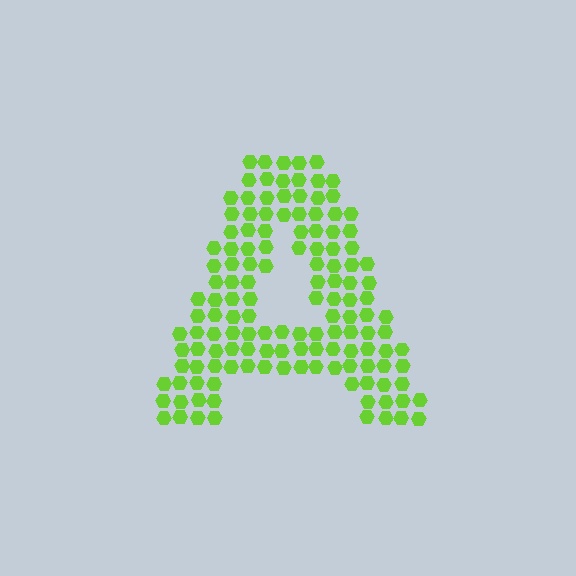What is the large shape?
The large shape is the letter A.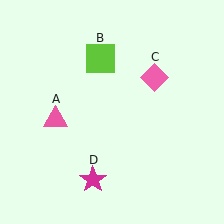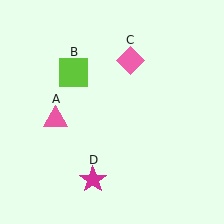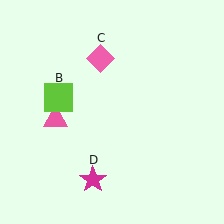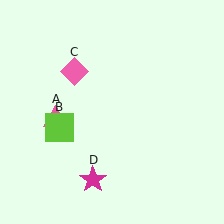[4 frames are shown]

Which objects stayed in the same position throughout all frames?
Pink triangle (object A) and magenta star (object D) remained stationary.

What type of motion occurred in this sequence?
The lime square (object B), pink diamond (object C) rotated counterclockwise around the center of the scene.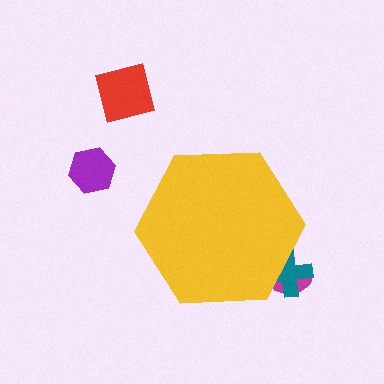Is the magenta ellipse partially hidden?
Yes, the magenta ellipse is partially hidden behind the yellow hexagon.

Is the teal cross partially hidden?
Yes, the teal cross is partially hidden behind the yellow hexagon.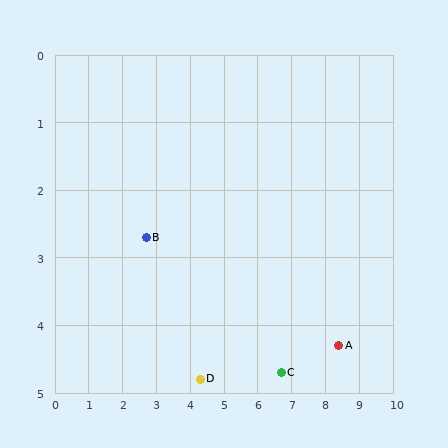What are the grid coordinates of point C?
Point C is at approximately (6.7, 4.7).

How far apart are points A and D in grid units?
Points A and D are about 4.1 grid units apart.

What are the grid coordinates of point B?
Point B is at approximately (2.7, 2.7).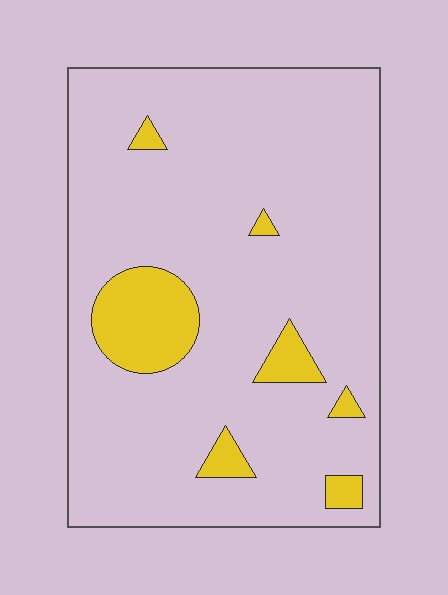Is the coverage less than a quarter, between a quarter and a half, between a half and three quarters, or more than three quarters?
Less than a quarter.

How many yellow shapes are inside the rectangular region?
7.